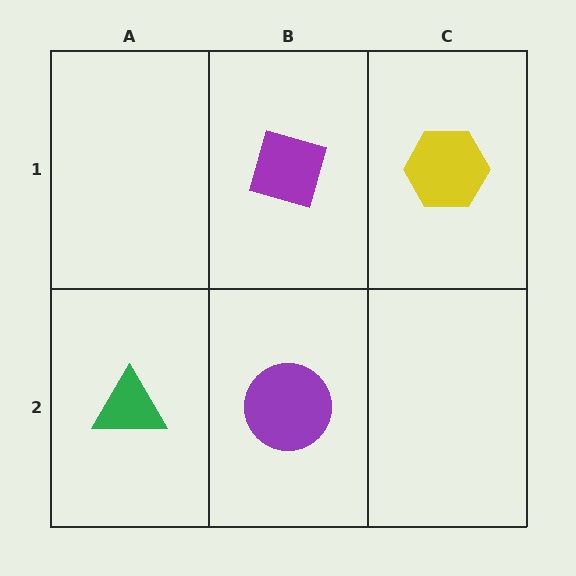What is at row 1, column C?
A yellow hexagon.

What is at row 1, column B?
A purple diamond.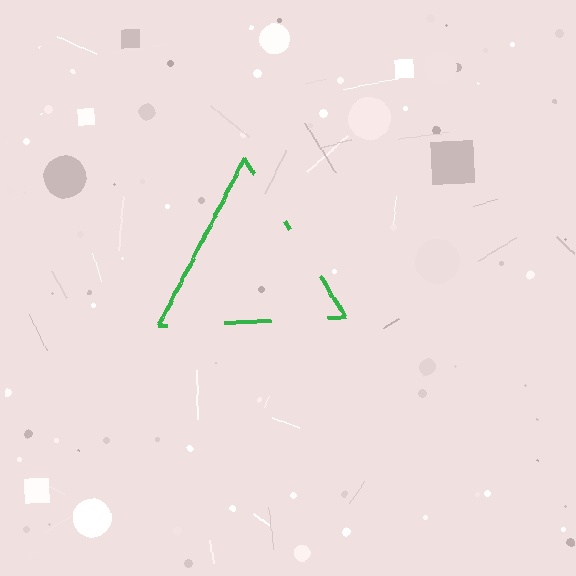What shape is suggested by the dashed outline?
The dashed outline suggests a triangle.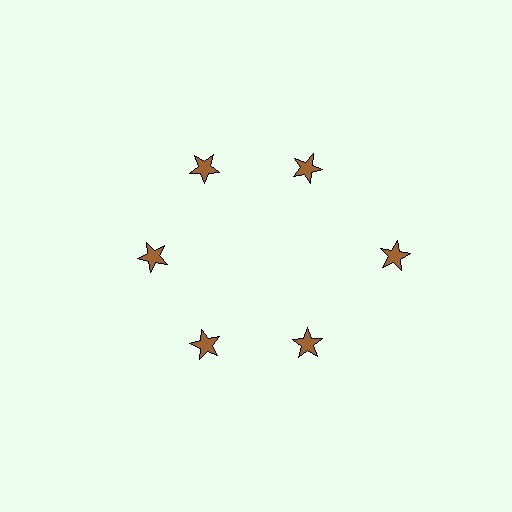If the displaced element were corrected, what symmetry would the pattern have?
It would have 6-fold rotational symmetry — the pattern would map onto itself every 60 degrees.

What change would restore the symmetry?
The symmetry would be restored by moving it inward, back onto the ring so that all 6 stars sit at equal angles and equal distance from the center.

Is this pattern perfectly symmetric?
No. The 6 brown stars are arranged in a ring, but one element near the 3 o'clock position is pushed outward from the center, breaking the 6-fold rotational symmetry.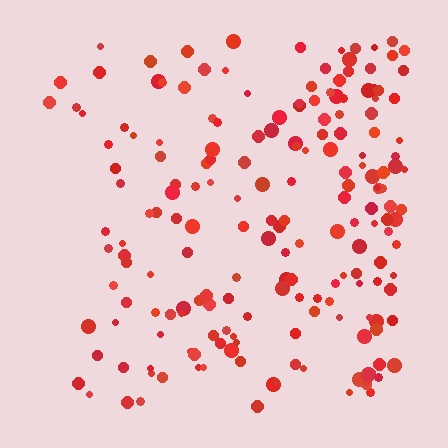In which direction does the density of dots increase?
From left to right, with the right side densest.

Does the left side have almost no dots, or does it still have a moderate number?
Still a moderate number, just noticeably fewer than the right.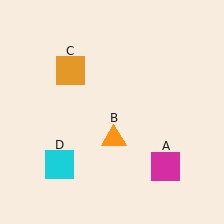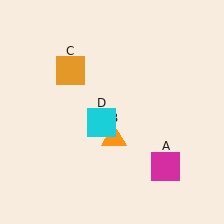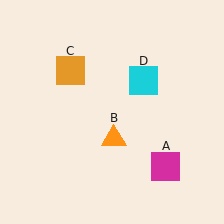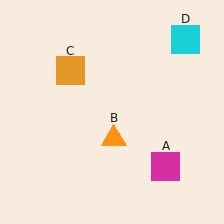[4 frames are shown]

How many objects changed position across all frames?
1 object changed position: cyan square (object D).